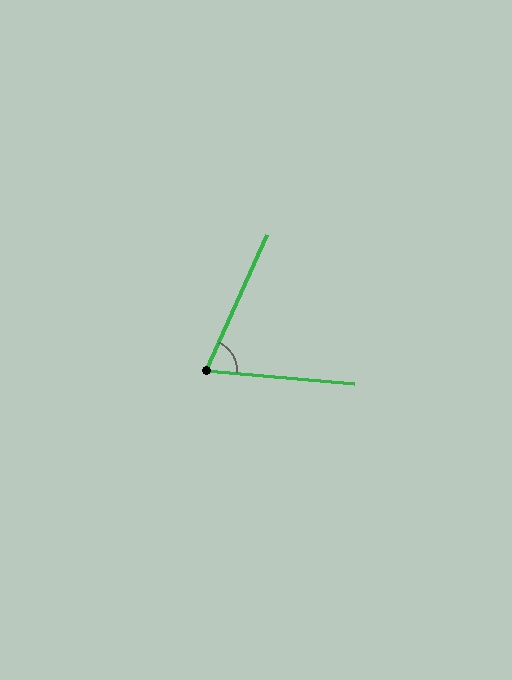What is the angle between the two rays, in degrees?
Approximately 70 degrees.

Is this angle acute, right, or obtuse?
It is acute.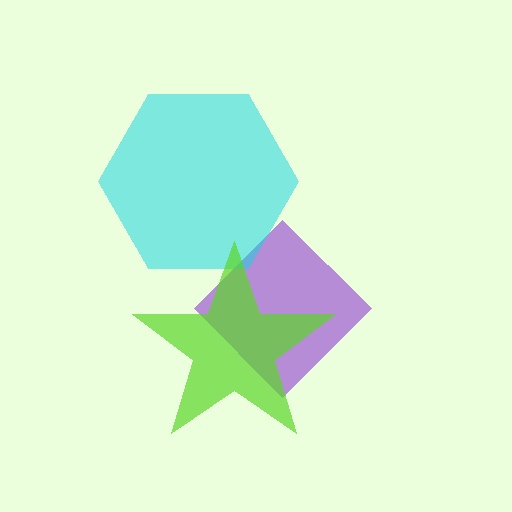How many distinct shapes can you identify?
There are 3 distinct shapes: a purple diamond, a cyan hexagon, a lime star.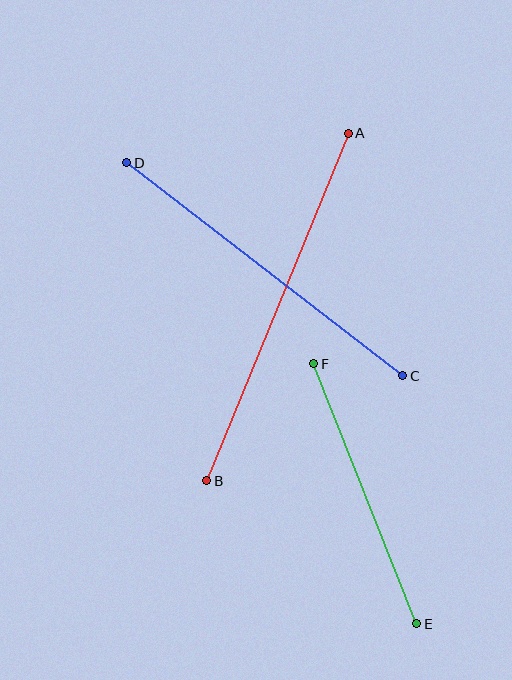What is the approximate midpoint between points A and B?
The midpoint is at approximately (277, 307) pixels.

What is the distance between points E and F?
The distance is approximately 280 pixels.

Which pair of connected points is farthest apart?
Points A and B are farthest apart.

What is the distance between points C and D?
The distance is approximately 349 pixels.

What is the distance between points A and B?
The distance is approximately 375 pixels.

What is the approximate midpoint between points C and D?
The midpoint is at approximately (265, 269) pixels.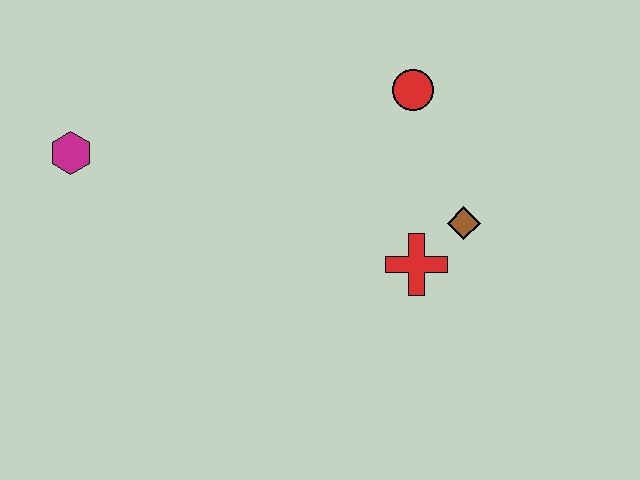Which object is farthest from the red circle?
The magenta hexagon is farthest from the red circle.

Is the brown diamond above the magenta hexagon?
No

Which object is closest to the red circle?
The brown diamond is closest to the red circle.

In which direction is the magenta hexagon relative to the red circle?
The magenta hexagon is to the left of the red circle.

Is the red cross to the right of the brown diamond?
No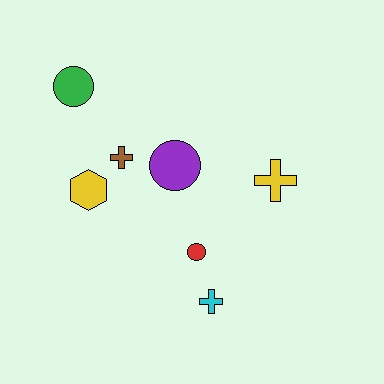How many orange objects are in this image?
There are no orange objects.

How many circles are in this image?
There are 3 circles.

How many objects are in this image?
There are 7 objects.